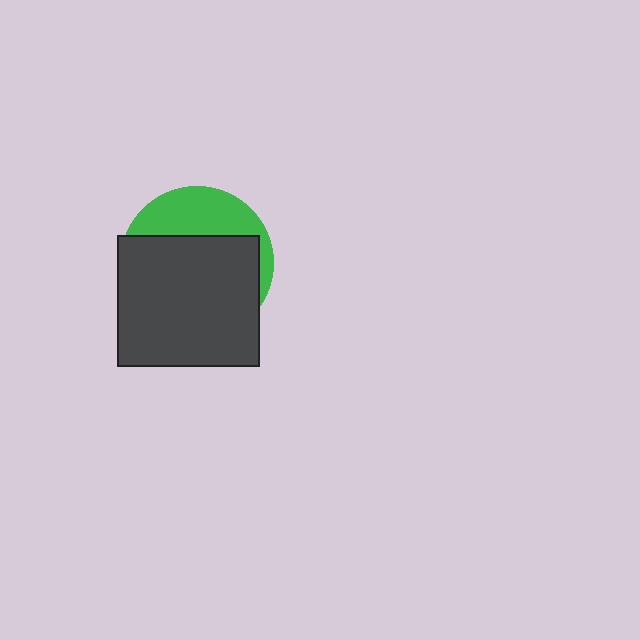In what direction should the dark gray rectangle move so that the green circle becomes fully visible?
The dark gray rectangle should move down. That is the shortest direction to clear the overlap and leave the green circle fully visible.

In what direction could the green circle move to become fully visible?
The green circle could move up. That would shift it out from behind the dark gray rectangle entirely.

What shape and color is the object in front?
The object in front is a dark gray rectangle.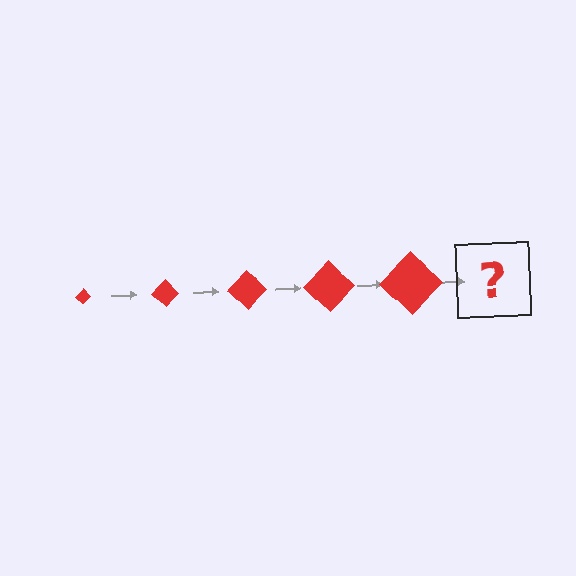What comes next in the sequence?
The next element should be a red diamond, larger than the previous one.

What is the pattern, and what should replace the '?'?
The pattern is that the diamond gets progressively larger each step. The '?' should be a red diamond, larger than the previous one.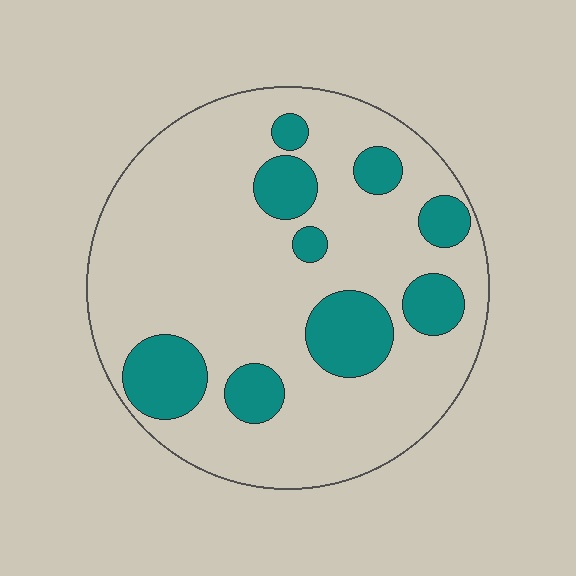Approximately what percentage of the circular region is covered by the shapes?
Approximately 20%.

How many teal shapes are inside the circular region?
9.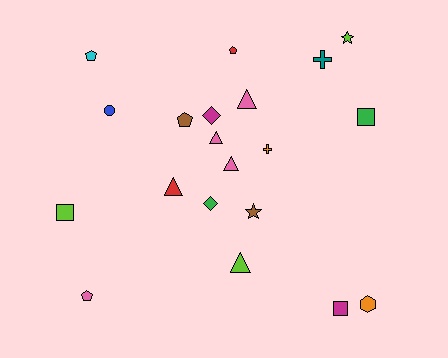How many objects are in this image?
There are 20 objects.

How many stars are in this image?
There are 2 stars.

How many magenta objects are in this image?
There are 2 magenta objects.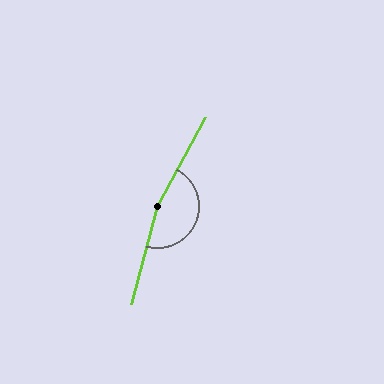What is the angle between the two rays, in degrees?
Approximately 166 degrees.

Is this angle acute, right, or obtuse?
It is obtuse.